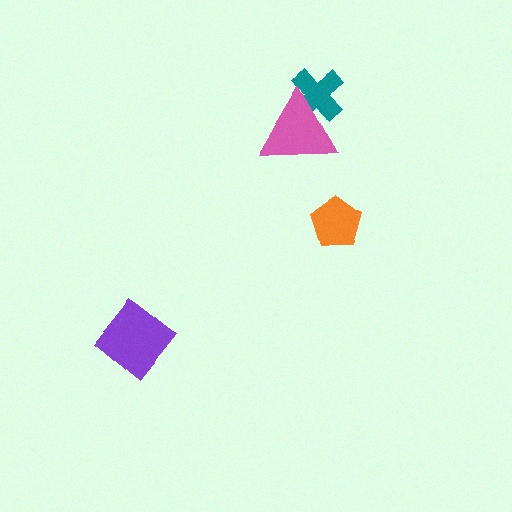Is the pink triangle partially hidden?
No, no other shape covers it.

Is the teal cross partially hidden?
Yes, it is partially covered by another shape.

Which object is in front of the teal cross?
The pink triangle is in front of the teal cross.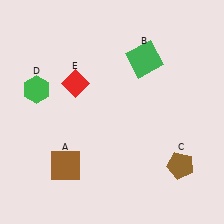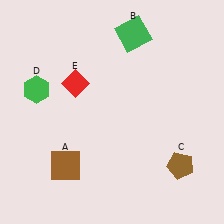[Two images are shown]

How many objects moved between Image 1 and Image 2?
1 object moved between the two images.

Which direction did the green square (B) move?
The green square (B) moved up.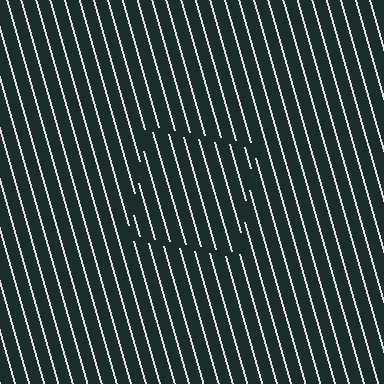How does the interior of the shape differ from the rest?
The interior of the shape contains the same grating, shifted by half a period — the contour is defined by the phase discontinuity where line-ends from the inner and outer gratings abut.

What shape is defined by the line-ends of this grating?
An illusory square. The interior of the shape contains the same grating, shifted by half a period — the contour is defined by the phase discontinuity where line-ends from the inner and outer gratings abut.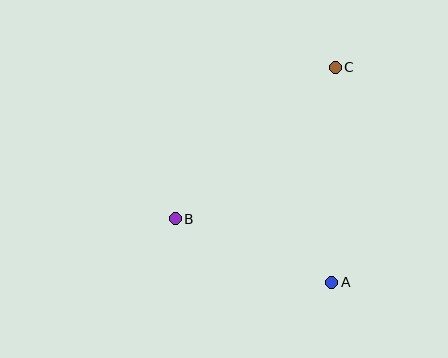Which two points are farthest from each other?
Points B and C are farthest from each other.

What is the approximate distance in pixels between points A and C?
The distance between A and C is approximately 215 pixels.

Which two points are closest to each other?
Points A and B are closest to each other.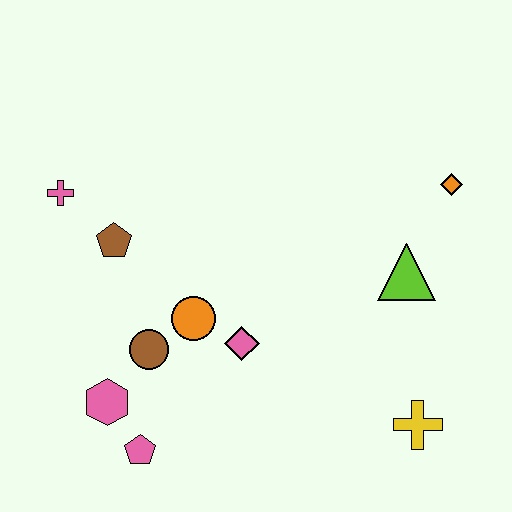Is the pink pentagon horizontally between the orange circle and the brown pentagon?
Yes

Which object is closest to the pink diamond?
The orange circle is closest to the pink diamond.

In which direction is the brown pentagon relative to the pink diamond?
The brown pentagon is to the left of the pink diamond.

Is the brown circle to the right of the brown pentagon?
Yes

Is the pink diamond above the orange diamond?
No